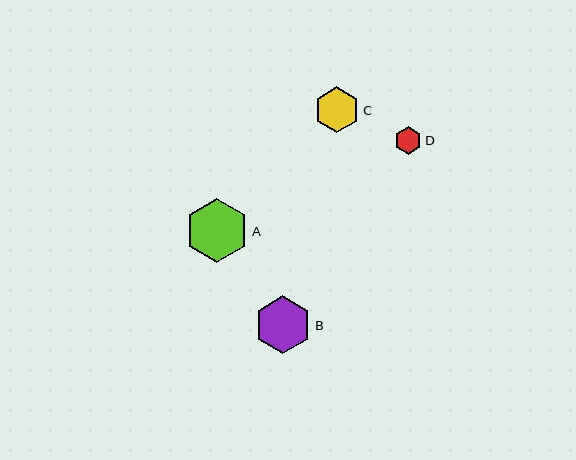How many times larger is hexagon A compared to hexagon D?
Hexagon A is approximately 2.4 times the size of hexagon D.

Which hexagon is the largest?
Hexagon A is the largest with a size of approximately 64 pixels.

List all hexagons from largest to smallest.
From largest to smallest: A, B, C, D.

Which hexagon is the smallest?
Hexagon D is the smallest with a size of approximately 27 pixels.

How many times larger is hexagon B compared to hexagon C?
Hexagon B is approximately 1.3 times the size of hexagon C.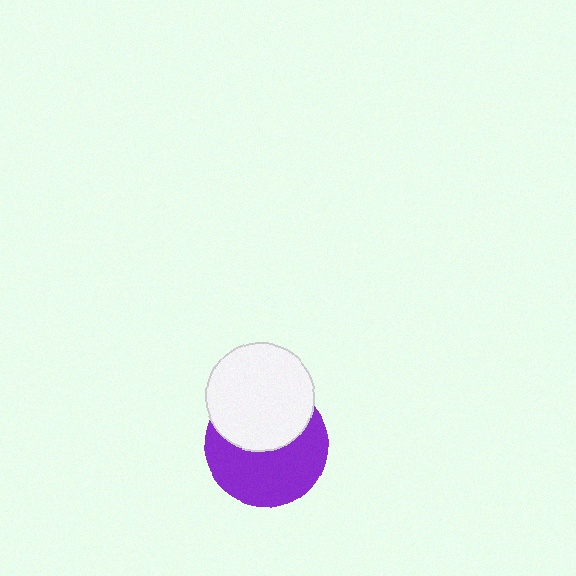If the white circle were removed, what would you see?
You would see the complete purple circle.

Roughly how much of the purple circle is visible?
About half of it is visible (roughly 57%).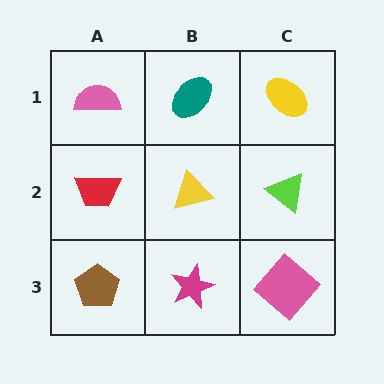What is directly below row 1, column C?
A lime triangle.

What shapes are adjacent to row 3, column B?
A yellow triangle (row 2, column B), a brown pentagon (row 3, column A), a pink diamond (row 3, column C).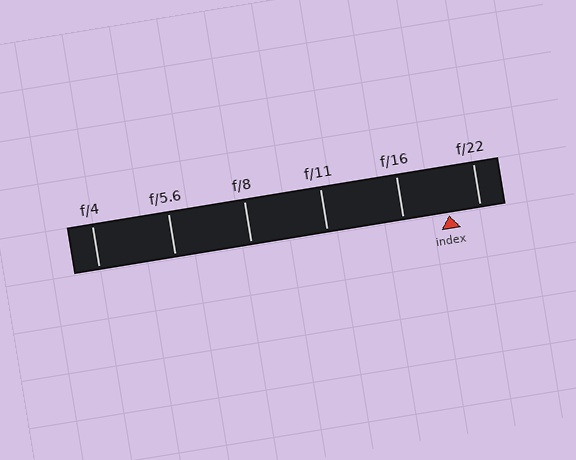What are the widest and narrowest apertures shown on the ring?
The widest aperture shown is f/4 and the narrowest is f/22.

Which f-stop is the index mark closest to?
The index mark is closest to f/22.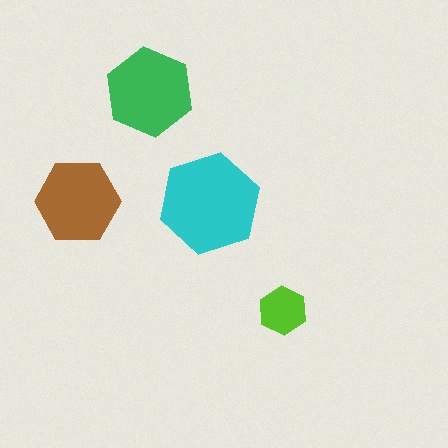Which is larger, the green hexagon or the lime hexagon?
The green one.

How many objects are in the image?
There are 4 objects in the image.